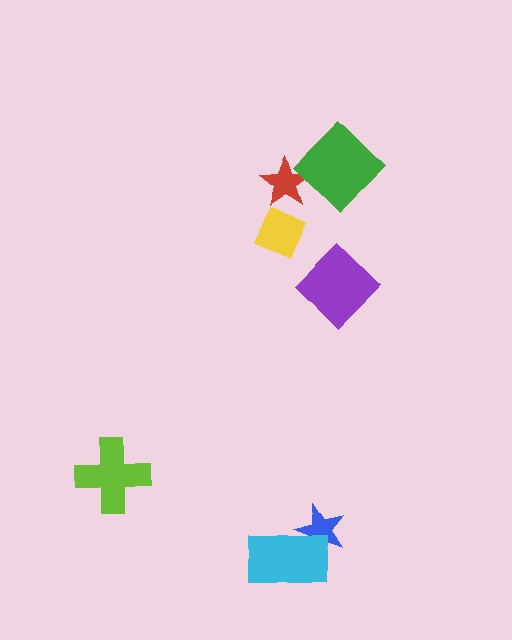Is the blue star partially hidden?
Yes, it is partially covered by another shape.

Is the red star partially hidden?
Yes, it is partially covered by another shape.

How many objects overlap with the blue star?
1 object overlaps with the blue star.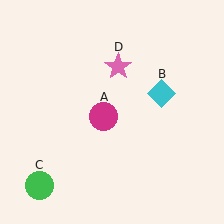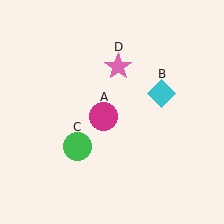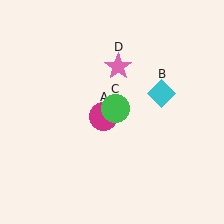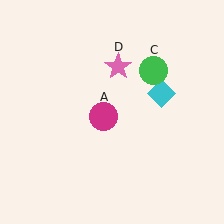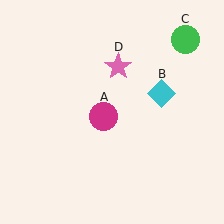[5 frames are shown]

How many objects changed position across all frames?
1 object changed position: green circle (object C).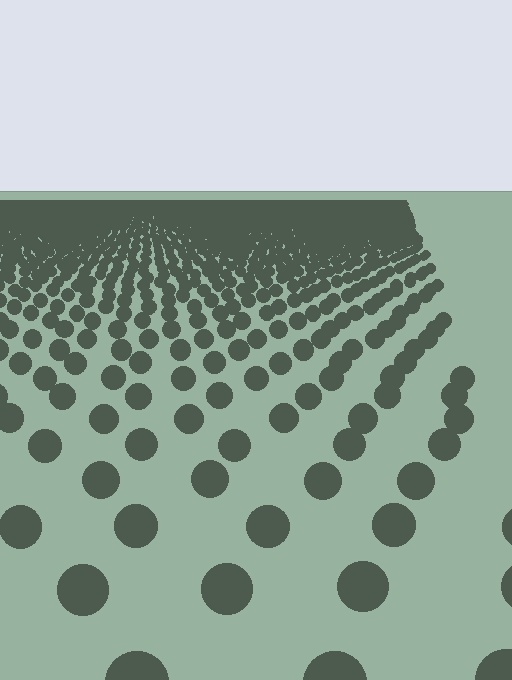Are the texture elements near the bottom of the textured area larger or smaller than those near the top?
Larger. Near the bottom, elements are closer to the viewer and appear at a bigger on-screen size.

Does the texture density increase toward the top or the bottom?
Density increases toward the top.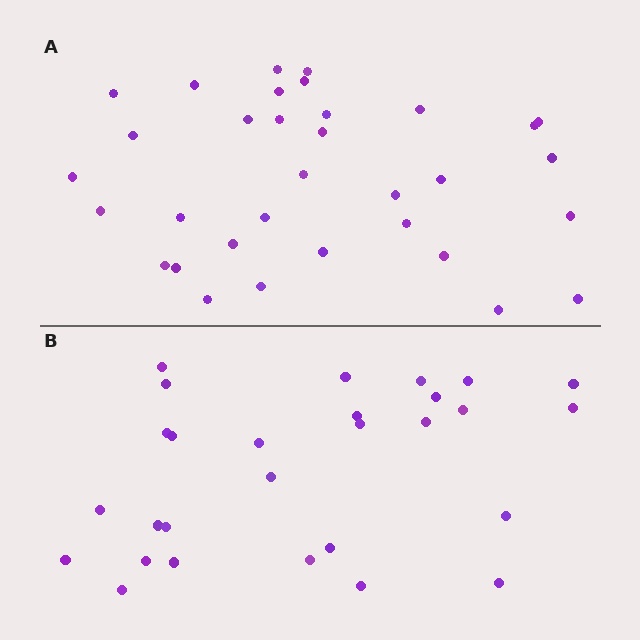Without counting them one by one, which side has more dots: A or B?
Region A (the top region) has more dots.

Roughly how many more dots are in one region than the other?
Region A has about 5 more dots than region B.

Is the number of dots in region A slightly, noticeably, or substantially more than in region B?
Region A has only slightly more — the two regions are fairly close. The ratio is roughly 1.2 to 1.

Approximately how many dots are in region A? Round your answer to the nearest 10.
About 30 dots. (The exact count is 33, which rounds to 30.)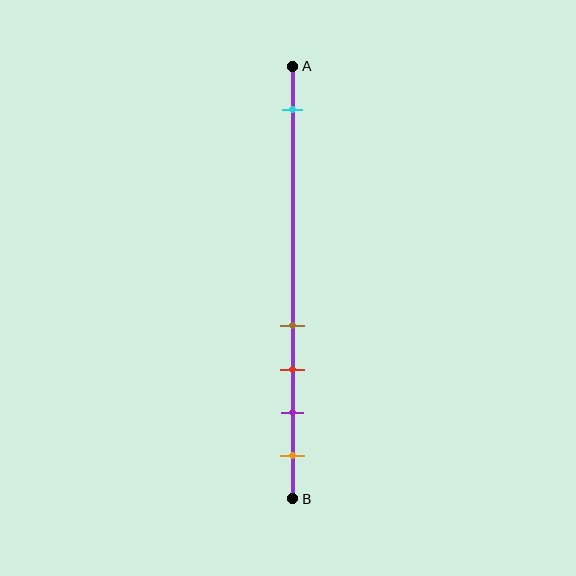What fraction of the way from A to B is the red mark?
The red mark is approximately 70% (0.7) of the way from A to B.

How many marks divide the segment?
There are 5 marks dividing the segment.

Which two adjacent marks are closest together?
The brown and red marks are the closest adjacent pair.